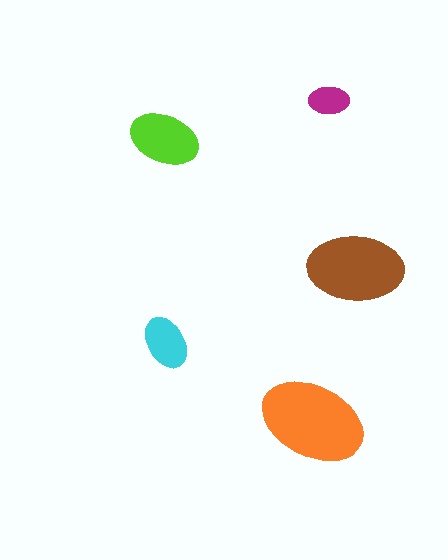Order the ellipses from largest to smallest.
the orange one, the brown one, the lime one, the cyan one, the magenta one.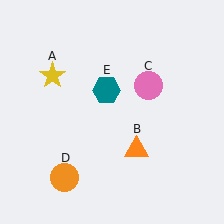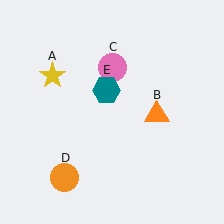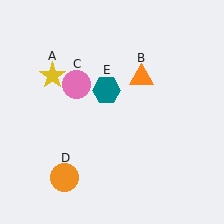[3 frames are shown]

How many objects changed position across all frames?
2 objects changed position: orange triangle (object B), pink circle (object C).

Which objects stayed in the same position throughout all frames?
Yellow star (object A) and orange circle (object D) and teal hexagon (object E) remained stationary.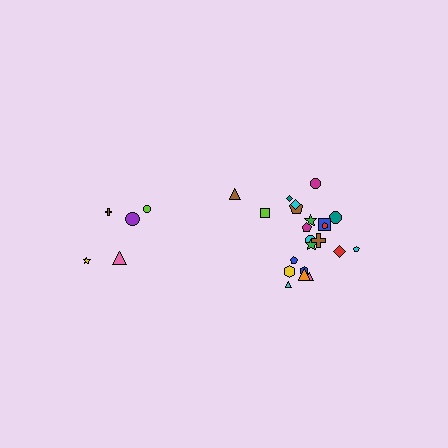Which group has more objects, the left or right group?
The right group.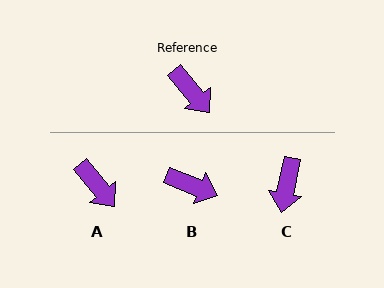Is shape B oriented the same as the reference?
No, it is off by about 29 degrees.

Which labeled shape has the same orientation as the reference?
A.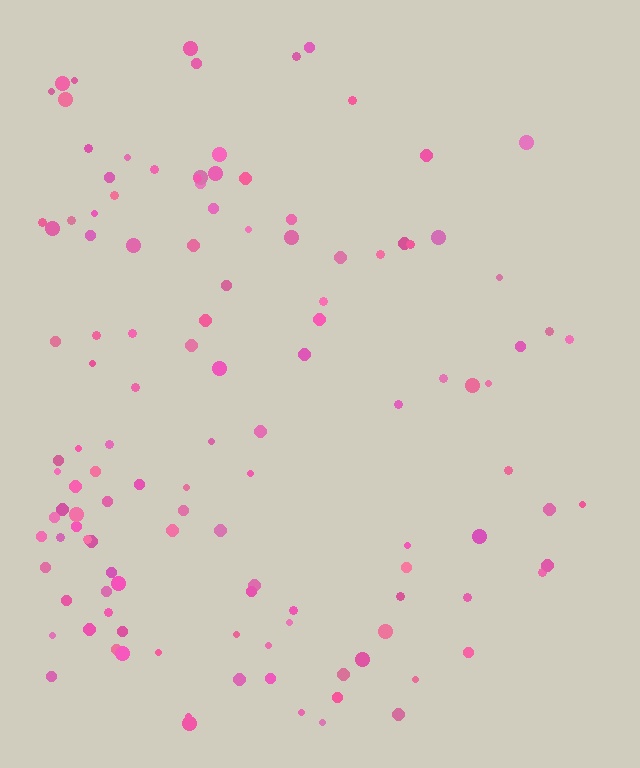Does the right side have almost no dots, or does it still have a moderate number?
Still a moderate number, just noticeably fewer than the left.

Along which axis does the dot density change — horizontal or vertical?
Horizontal.